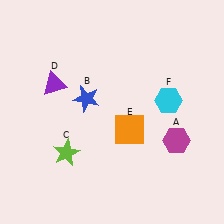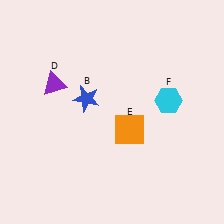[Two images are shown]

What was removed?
The lime star (C), the magenta hexagon (A) were removed in Image 2.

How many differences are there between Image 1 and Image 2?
There are 2 differences between the two images.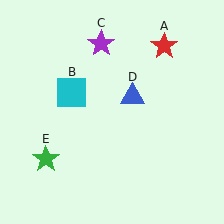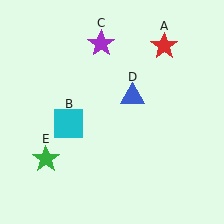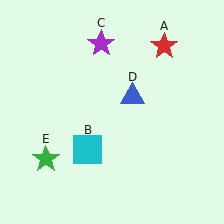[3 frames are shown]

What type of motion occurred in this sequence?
The cyan square (object B) rotated counterclockwise around the center of the scene.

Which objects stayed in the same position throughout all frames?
Red star (object A) and purple star (object C) and blue triangle (object D) and green star (object E) remained stationary.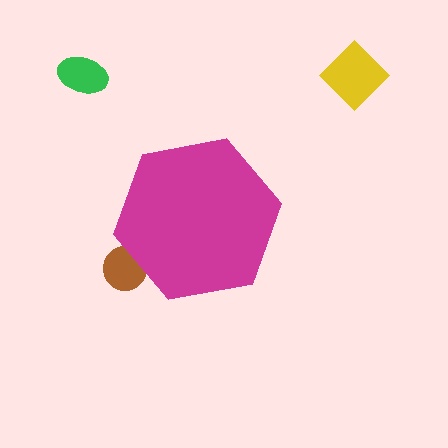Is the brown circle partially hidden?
Yes, the brown circle is partially hidden behind the magenta hexagon.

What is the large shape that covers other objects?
A magenta hexagon.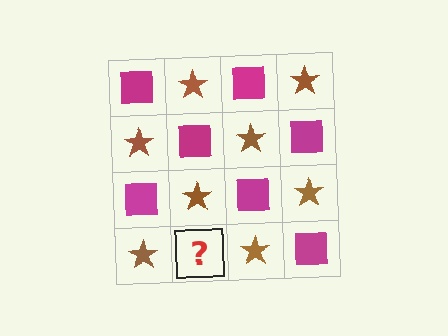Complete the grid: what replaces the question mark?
The question mark should be replaced with a magenta square.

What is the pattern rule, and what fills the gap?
The rule is that it alternates magenta square and brown star in a checkerboard pattern. The gap should be filled with a magenta square.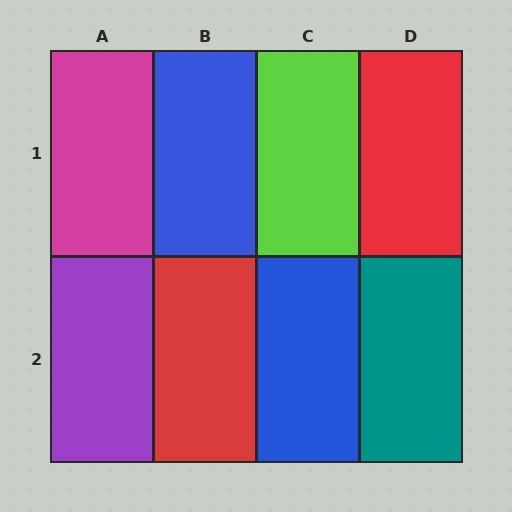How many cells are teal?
1 cell is teal.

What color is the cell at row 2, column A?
Purple.